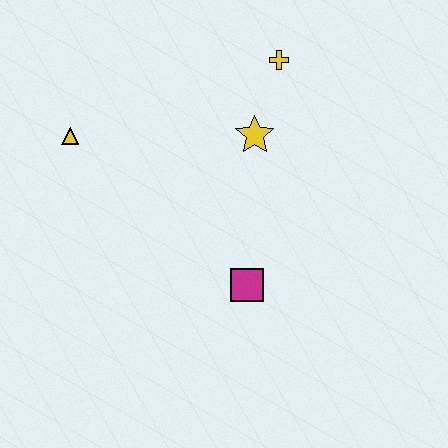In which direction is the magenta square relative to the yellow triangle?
The magenta square is to the right of the yellow triangle.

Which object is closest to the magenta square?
The yellow star is closest to the magenta square.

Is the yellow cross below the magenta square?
No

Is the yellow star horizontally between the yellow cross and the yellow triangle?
Yes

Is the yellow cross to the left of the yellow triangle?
No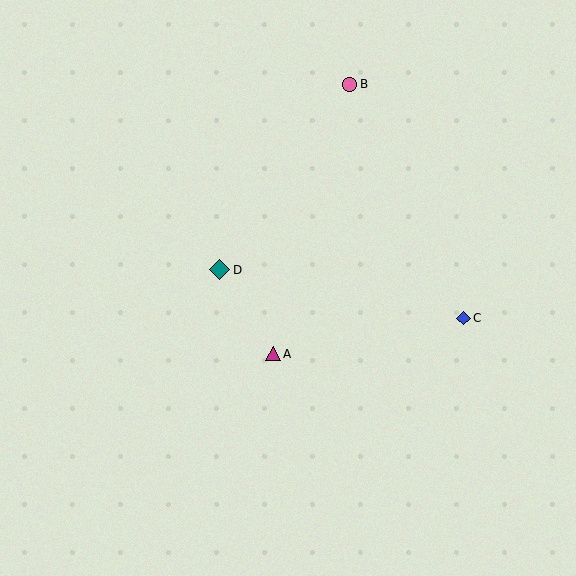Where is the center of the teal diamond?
The center of the teal diamond is at (220, 270).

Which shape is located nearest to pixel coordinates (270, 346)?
The magenta triangle (labeled A) at (273, 354) is nearest to that location.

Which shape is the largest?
The teal diamond (labeled D) is the largest.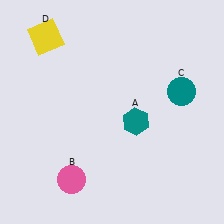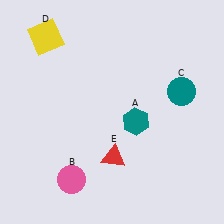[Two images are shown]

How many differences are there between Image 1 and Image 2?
There is 1 difference between the two images.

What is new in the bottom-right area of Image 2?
A red triangle (E) was added in the bottom-right area of Image 2.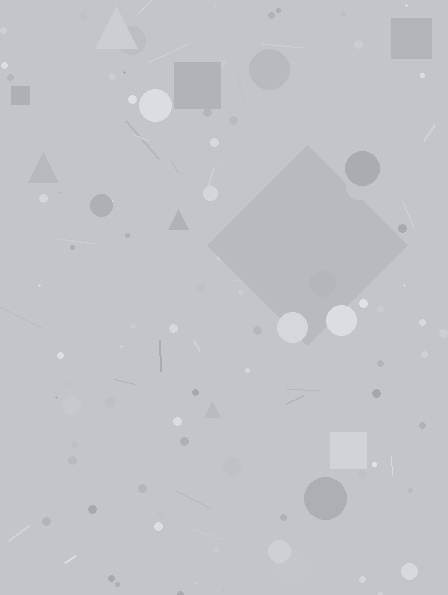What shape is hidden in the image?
A diamond is hidden in the image.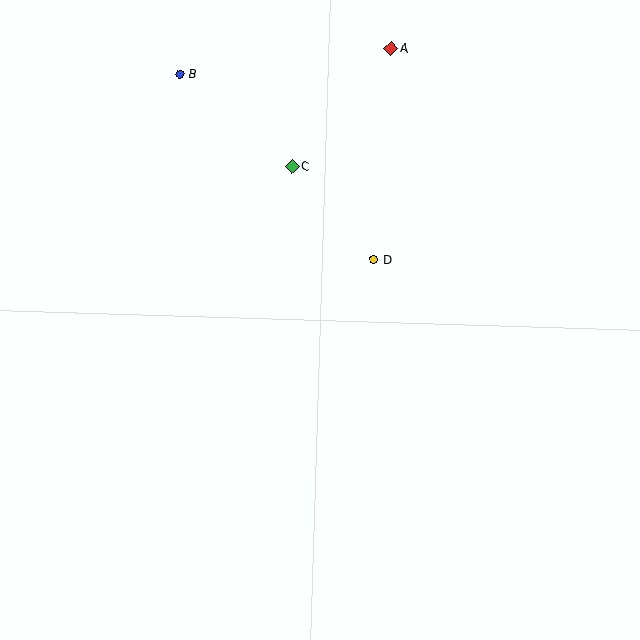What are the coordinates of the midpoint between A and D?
The midpoint between A and D is at (382, 154).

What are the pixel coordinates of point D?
Point D is at (374, 259).